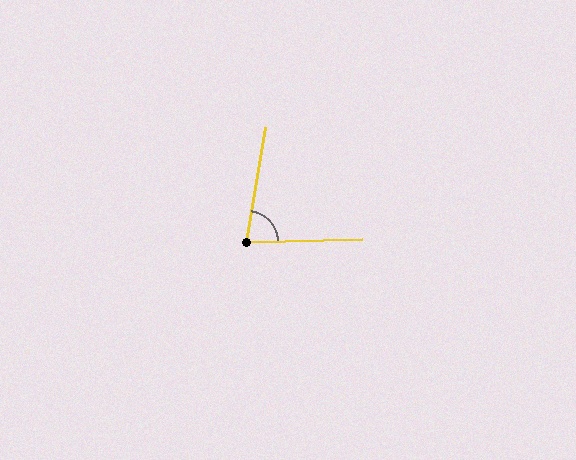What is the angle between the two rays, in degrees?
Approximately 80 degrees.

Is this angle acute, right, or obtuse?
It is acute.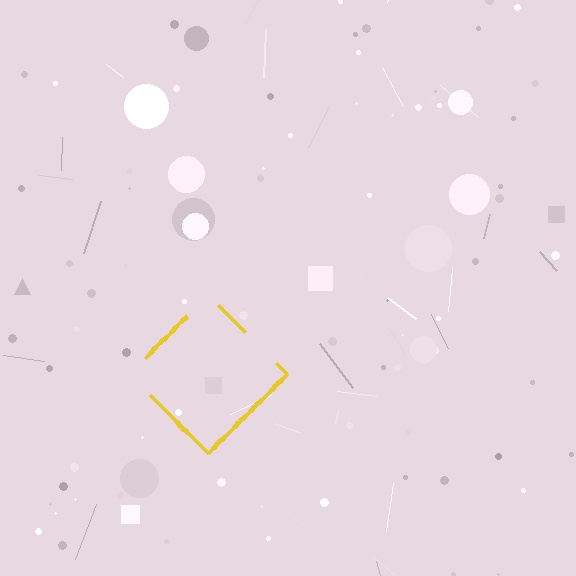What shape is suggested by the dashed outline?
The dashed outline suggests a diamond.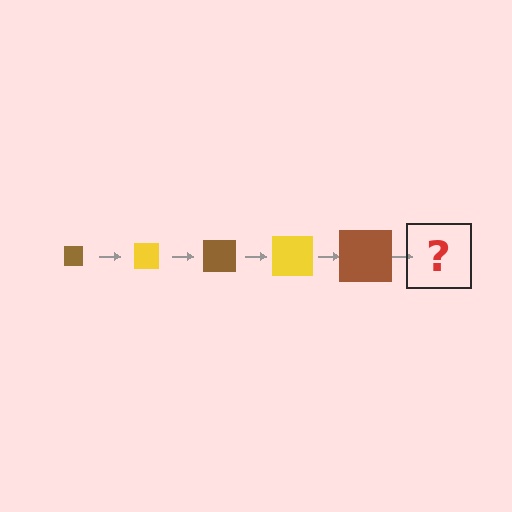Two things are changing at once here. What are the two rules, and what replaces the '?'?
The two rules are that the square grows larger each step and the color cycles through brown and yellow. The '?' should be a yellow square, larger than the previous one.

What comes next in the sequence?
The next element should be a yellow square, larger than the previous one.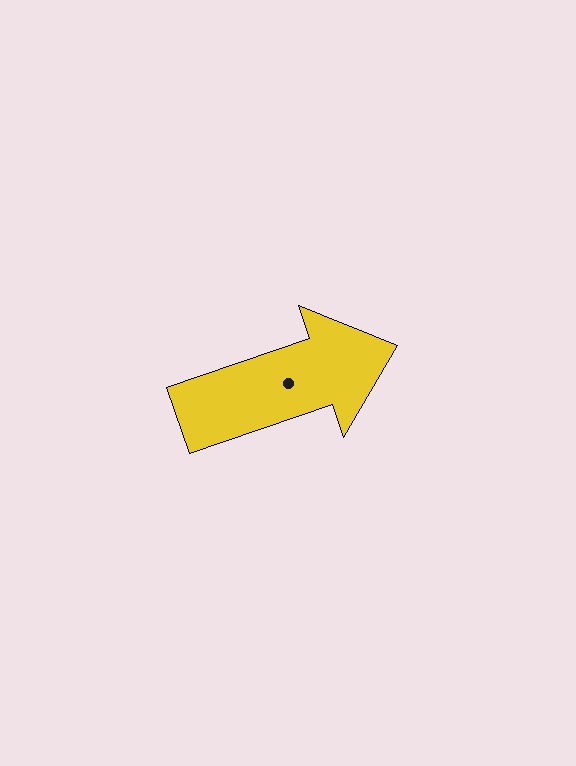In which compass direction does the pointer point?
East.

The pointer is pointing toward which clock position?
Roughly 2 o'clock.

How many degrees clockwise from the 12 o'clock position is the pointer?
Approximately 71 degrees.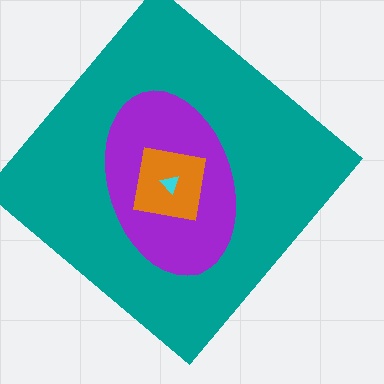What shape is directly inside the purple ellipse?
The orange square.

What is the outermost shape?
The teal diamond.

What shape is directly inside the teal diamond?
The purple ellipse.